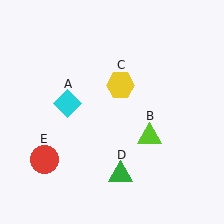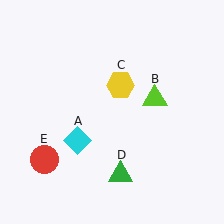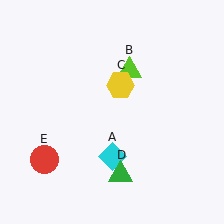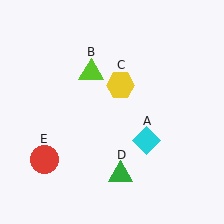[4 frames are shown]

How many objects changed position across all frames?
2 objects changed position: cyan diamond (object A), lime triangle (object B).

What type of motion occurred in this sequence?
The cyan diamond (object A), lime triangle (object B) rotated counterclockwise around the center of the scene.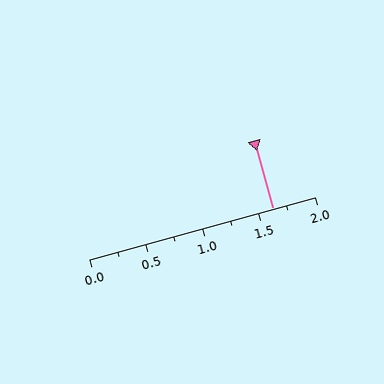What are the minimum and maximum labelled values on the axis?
The axis runs from 0.0 to 2.0.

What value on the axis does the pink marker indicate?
The marker indicates approximately 1.62.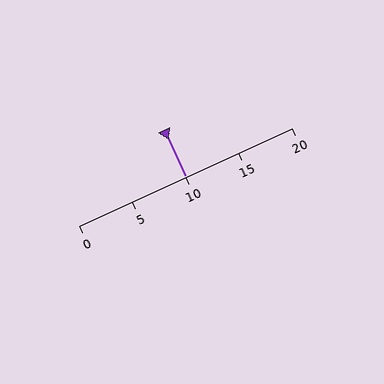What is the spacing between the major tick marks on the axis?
The major ticks are spaced 5 apart.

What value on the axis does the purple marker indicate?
The marker indicates approximately 10.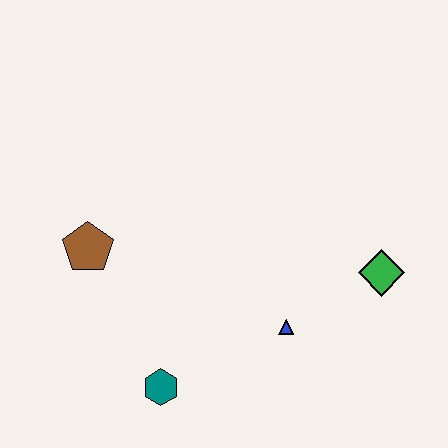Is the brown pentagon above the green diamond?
Yes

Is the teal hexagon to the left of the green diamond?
Yes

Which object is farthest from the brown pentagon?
The green diamond is farthest from the brown pentagon.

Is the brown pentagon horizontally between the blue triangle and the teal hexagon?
No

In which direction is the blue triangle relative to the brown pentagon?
The blue triangle is to the right of the brown pentagon.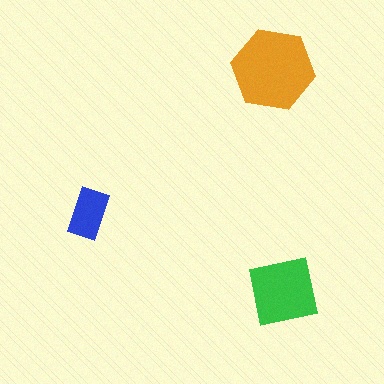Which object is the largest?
The orange hexagon.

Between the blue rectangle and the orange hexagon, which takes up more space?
The orange hexagon.